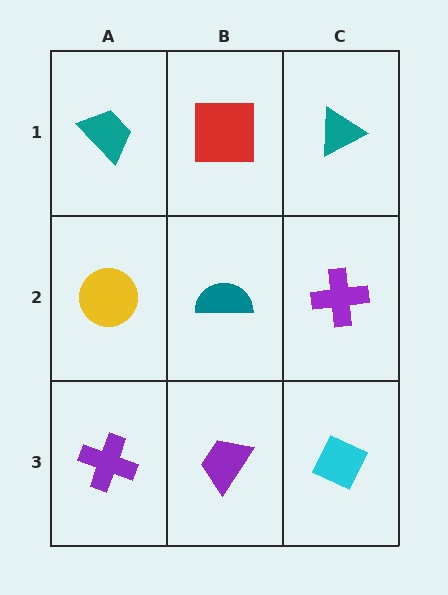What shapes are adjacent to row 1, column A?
A yellow circle (row 2, column A), a red square (row 1, column B).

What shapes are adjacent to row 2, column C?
A teal triangle (row 1, column C), a cyan diamond (row 3, column C), a teal semicircle (row 2, column B).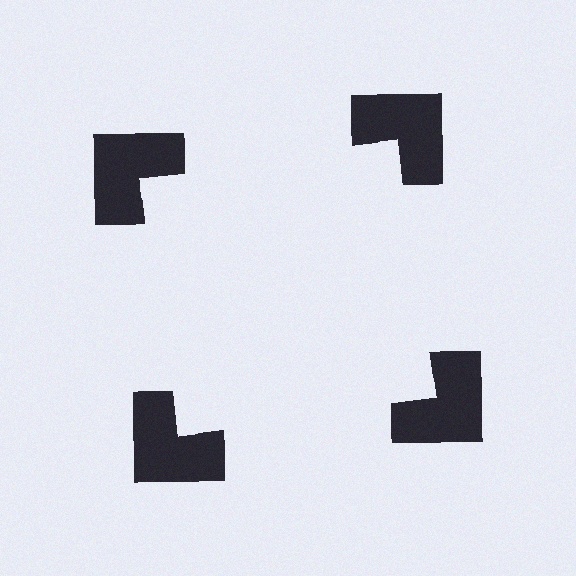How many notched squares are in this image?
There are 4 — one at each vertex of the illusory square.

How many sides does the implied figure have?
4 sides.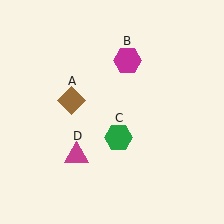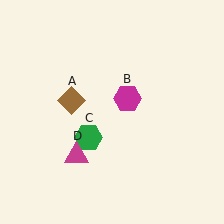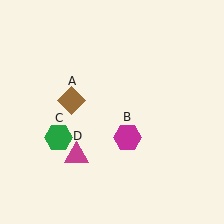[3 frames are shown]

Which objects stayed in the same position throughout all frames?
Brown diamond (object A) and magenta triangle (object D) remained stationary.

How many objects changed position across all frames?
2 objects changed position: magenta hexagon (object B), green hexagon (object C).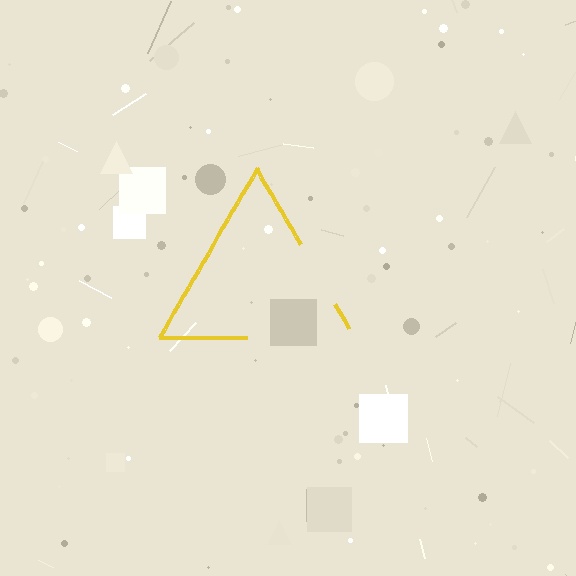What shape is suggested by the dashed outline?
The dashed outline suggests a triangle.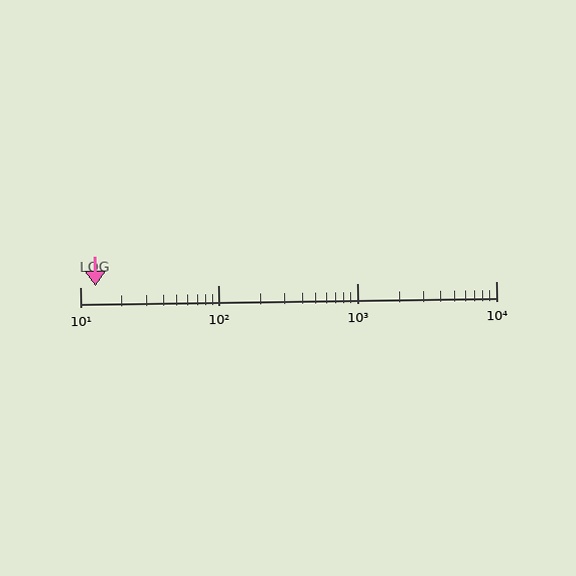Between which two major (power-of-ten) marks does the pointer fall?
The pointer is between 10 and 100.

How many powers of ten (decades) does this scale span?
The scale spans 3 decades, from 10 to 10000.